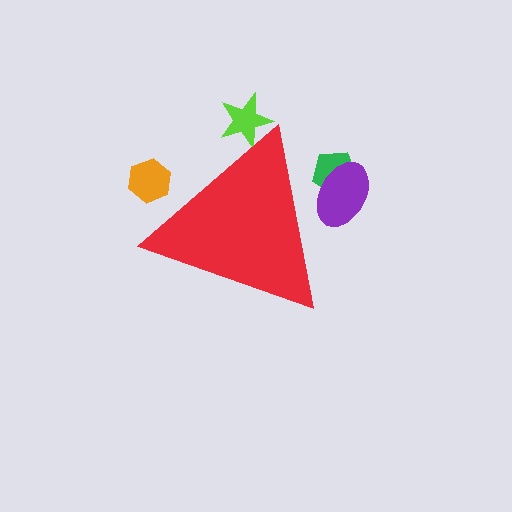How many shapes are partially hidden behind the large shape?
4 shapes are partially hidden.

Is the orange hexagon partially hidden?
Yes, the orange hexagon is partially hidden behind the red triangle.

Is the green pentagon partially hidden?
Yes, the green pentagon is partially hidden behind the red triangle.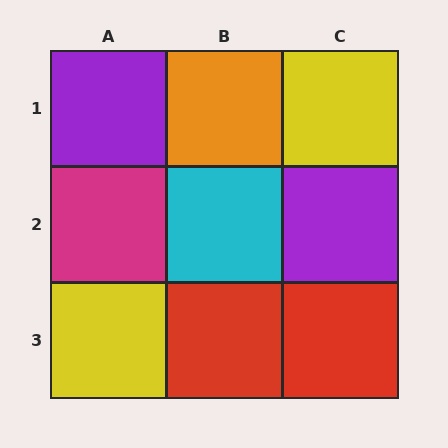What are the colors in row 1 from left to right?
Purple, orange, yellow.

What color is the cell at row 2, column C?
Purple.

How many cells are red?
2 cells are red.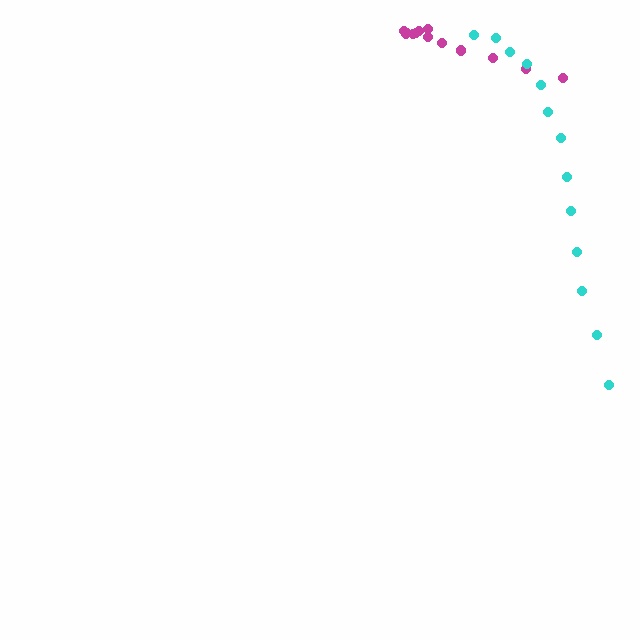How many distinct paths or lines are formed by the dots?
There are 2 distinct paths.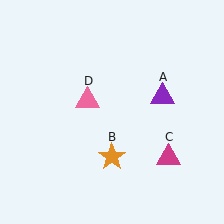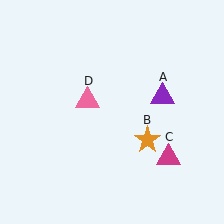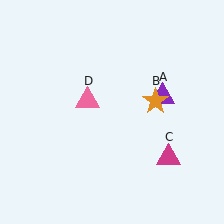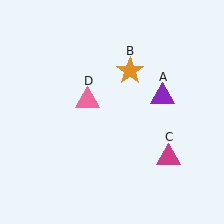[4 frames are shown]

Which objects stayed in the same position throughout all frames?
Purple triangle (object A) and magenta triangle (object C) and pink triangle (object D) remained stationary.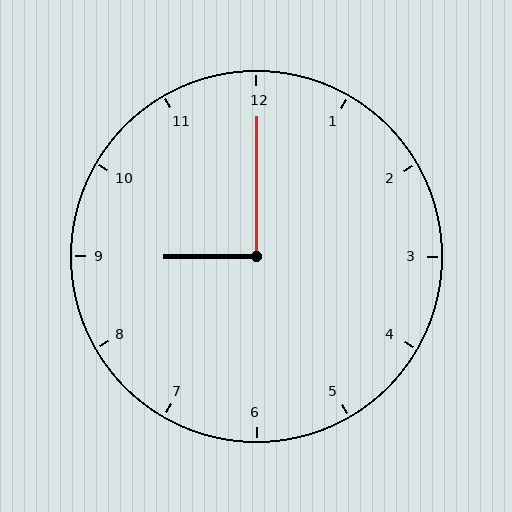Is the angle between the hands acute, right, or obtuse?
It is right.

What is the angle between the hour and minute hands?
Approximately 90 degrees.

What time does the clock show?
9:00.